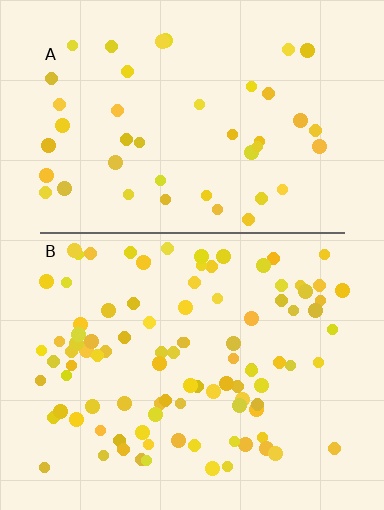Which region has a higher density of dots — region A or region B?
B (the bottom).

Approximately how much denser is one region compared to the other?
Approximately 2.2× — region B over region A.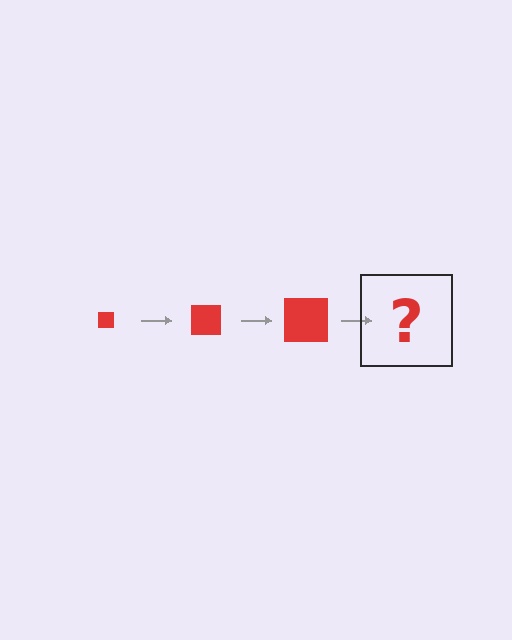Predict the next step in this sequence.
The next step is a red square, larger than the previous one.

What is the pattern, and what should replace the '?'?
The pattern is that the square gets progressively larger each step. The '?' should be a red square, larger than the previous one.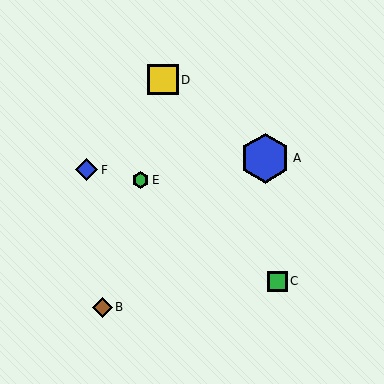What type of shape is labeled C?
Shape C is a green square.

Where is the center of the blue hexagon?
The center of the blue hexagon is at (265, 158).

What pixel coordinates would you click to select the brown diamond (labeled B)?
Click at (103, 307) to select the brown diamond B.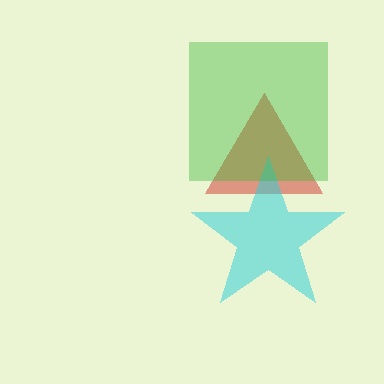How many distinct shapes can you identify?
There are 3 distinct shapes: a red triangle, a cyan star, a green square.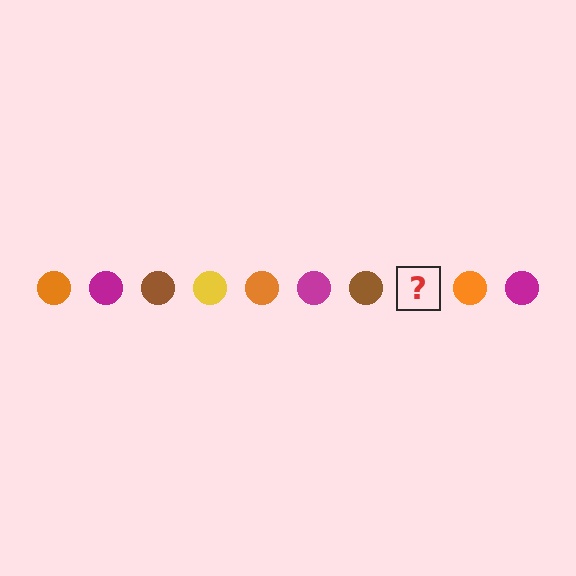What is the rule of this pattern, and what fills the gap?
The rule is that the pattern cycles through orange, magenta, brown, yellow circles. The gap should be filled with a yellow circle.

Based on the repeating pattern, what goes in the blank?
The blank should be a yellow circle.